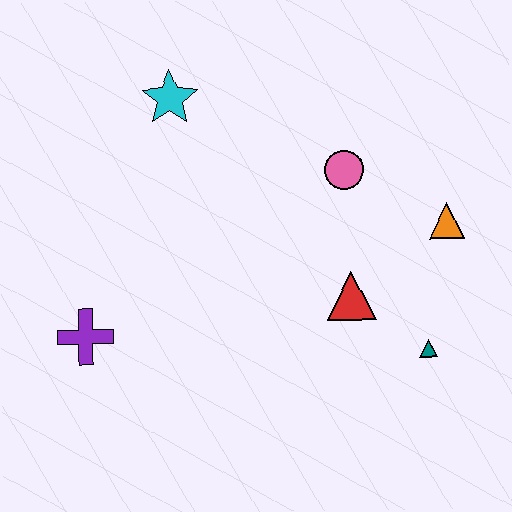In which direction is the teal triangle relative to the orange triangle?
The teal triangle is below the orange triangle.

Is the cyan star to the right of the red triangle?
No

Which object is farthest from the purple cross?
The orange triangle is farthest from the purple cross.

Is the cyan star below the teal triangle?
No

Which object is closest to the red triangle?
The teal triangle is closest to the red triangle.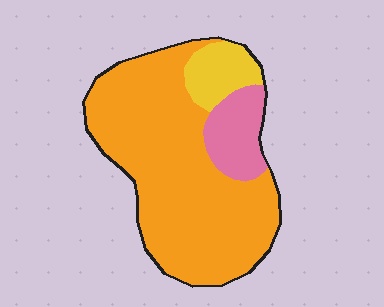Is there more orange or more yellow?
Orange.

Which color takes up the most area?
Orange, at roughly 75%.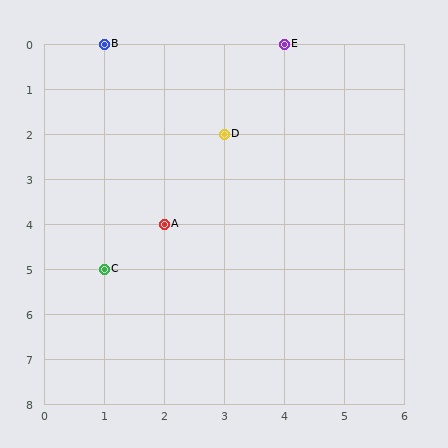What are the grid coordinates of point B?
Point B is at grid coordinates (1, 0).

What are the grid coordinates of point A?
Point A is at grid coordinates (2, 4).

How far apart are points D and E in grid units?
Points D and E are 1 column and 2 rows apart (about 2.2 grid units diagonally).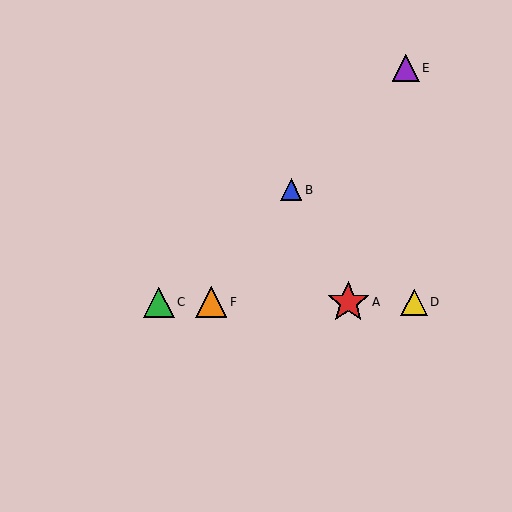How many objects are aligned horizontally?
4 objects (A, C, D, F) are aligned horizontally.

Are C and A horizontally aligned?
Yes, both are at y≈302.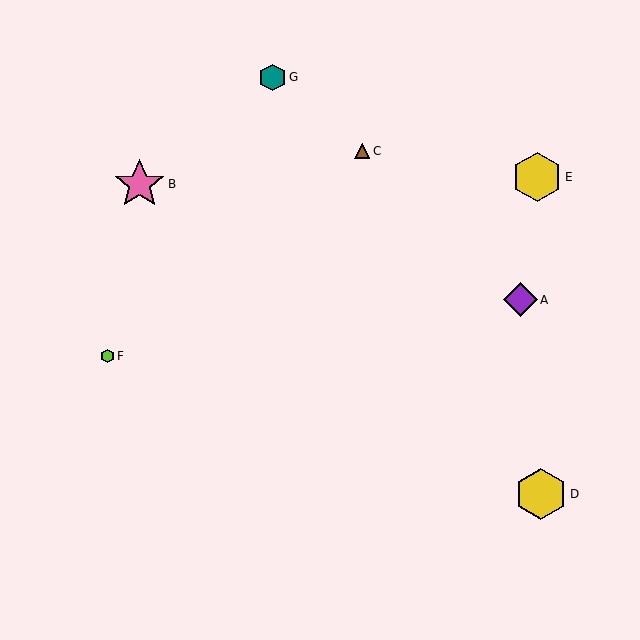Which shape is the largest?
The yellow hexagon (labeled D) is the largest.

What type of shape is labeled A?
Shape A is a purple diamond.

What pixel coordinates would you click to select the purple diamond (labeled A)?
Click at (520, 300) to select the purple diamond A.